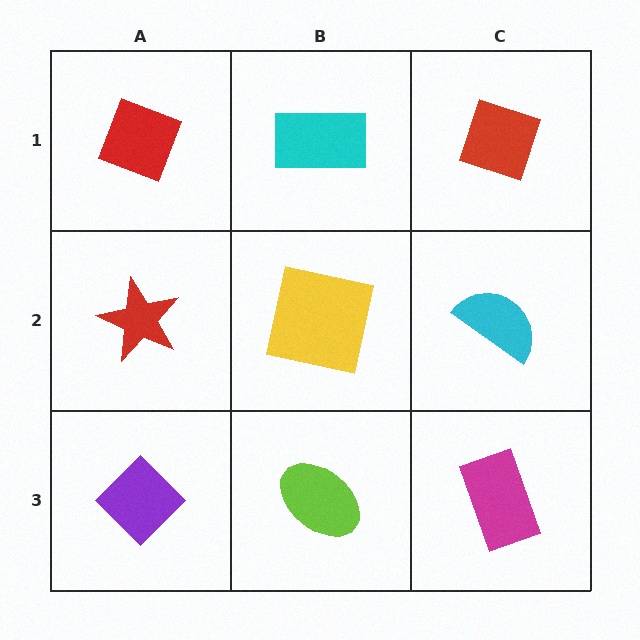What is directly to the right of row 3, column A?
A lime ellipse.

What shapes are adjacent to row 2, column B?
A cyan rectangle (row 1, column B), a lime ellipse (row 3, column B), a red star (row 2, column A), a cyan semicircle (row 2, column C).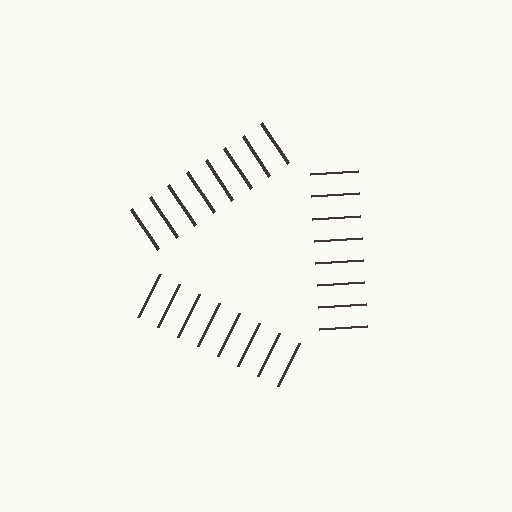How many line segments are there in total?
24 — 8 along each of the 3 edges.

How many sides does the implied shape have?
3 sides — the line-ends trace a triangle.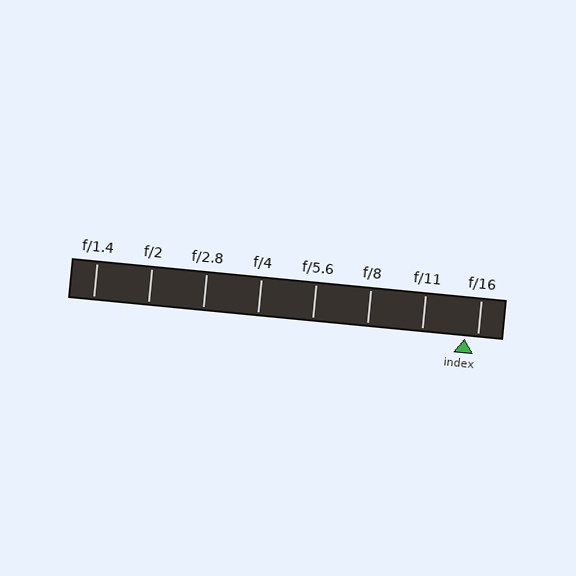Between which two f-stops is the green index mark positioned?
The index mark is between f/11 and f/16.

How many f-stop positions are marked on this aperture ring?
There are 8 f-stop positions marked.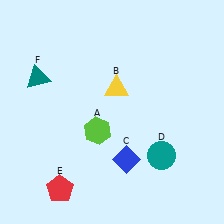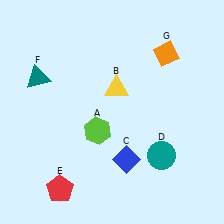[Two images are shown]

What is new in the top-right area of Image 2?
An orange diamond (G) was added in the top-right area of Image 2.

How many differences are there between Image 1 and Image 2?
There is 1 difference between the two images.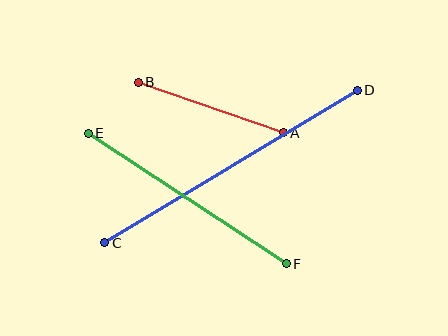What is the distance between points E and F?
The distance is approximately 237 pixels.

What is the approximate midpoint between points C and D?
The midpoint is at approximately (231, 166) pixels.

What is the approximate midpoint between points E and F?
The midpoint is at approximately (187, 199) pixels.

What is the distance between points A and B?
The distance is approximately 153 pixels.